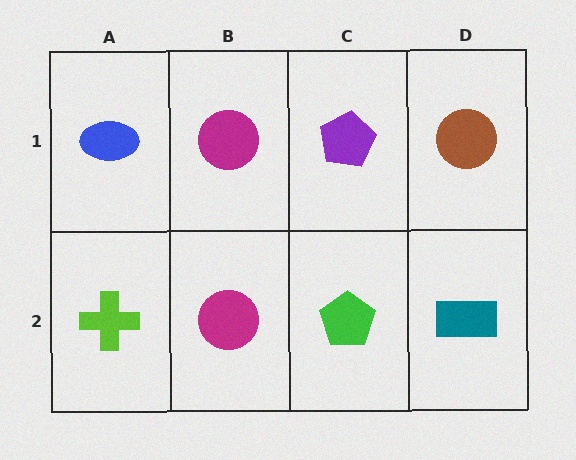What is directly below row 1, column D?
A teal rectangle.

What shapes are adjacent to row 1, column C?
A green pentagon (row 2, column C), a magenta circle (row 1, column B), a brown circle (row 1, column D).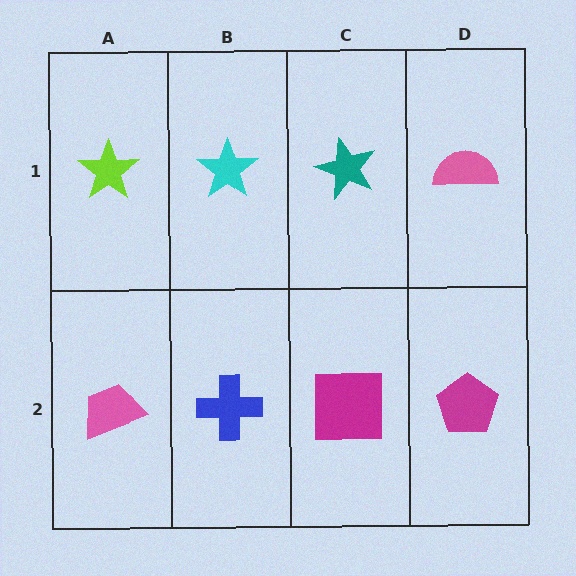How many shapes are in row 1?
4 shapes.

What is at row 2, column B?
A blue cross.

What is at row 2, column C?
A magenta square.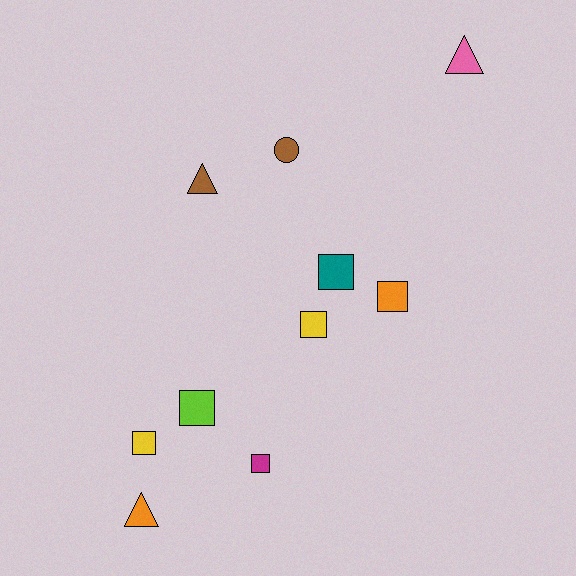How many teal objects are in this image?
There is 1 teal object.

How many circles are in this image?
There is 1 circle.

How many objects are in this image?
There are 10 objects.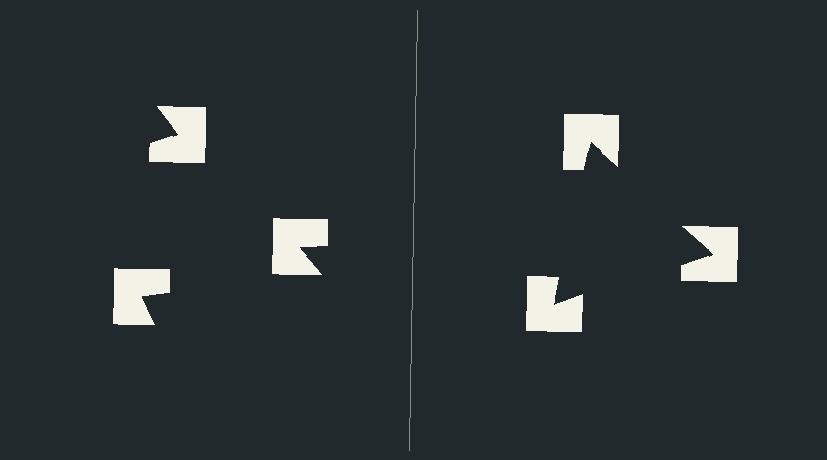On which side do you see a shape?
An illusory triangle appears on the right side. On the left side the wedge cuts are rotated, so no coherent shape forms.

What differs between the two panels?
The notched squares are positioned identically on both sides; only the wedge orientations differ. On the right they align to a triangle; on the left they are misaligned.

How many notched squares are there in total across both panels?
6 — 3 on each side.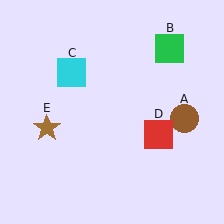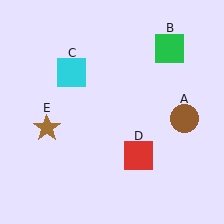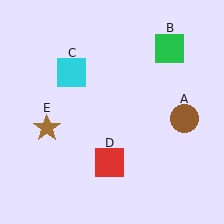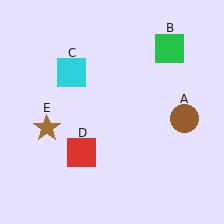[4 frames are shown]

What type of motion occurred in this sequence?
The red square (object D) rotated clockwise around the center of the scene.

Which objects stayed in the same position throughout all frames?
Brown circle (object A) and green square (object B) and cyan square (object C) and brown star (object E) remained stationary.